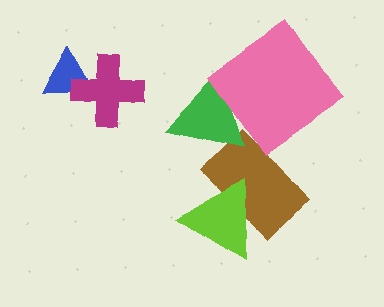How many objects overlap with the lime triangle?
1 object overlaps with the lime triangle.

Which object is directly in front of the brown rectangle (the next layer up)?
The lime triangle is directly in front of the brown rectangle.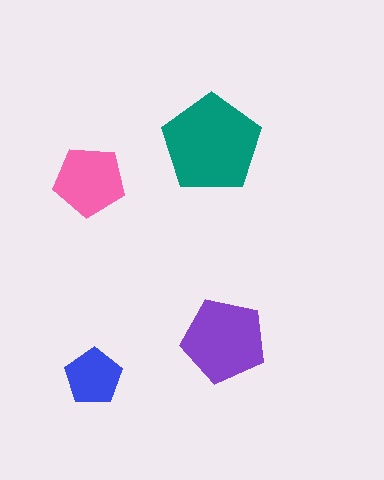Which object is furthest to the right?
The purple pentagon is rightmost.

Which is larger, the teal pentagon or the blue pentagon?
The teal one.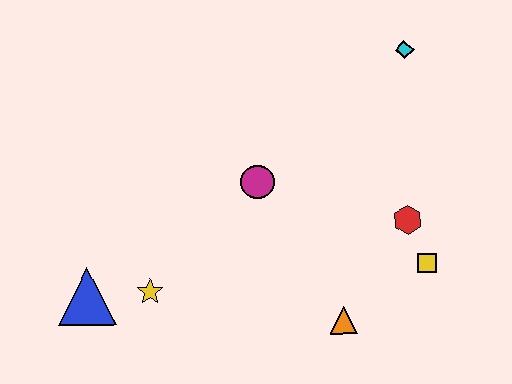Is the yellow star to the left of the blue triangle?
No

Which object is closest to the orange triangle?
The yellow square is closest to the orange triangle.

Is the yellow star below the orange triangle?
No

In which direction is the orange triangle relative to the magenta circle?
The orange triangle is below the magenta circle.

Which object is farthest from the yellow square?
The blue triangle is farthest from the yellow square.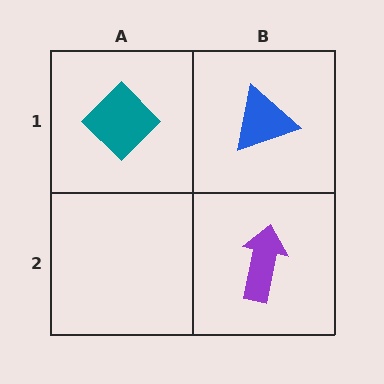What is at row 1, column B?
A blue triangle.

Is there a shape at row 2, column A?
No, that cell is empty.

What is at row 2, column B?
A purple arrow.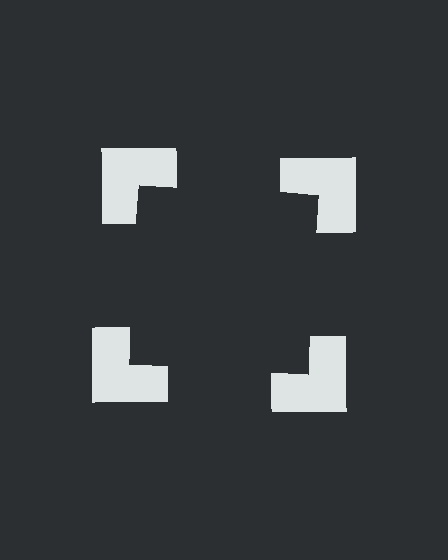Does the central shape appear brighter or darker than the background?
It typically appears slightly darker than the background, even though no actual brightness change is drawn.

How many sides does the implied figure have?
4 sides.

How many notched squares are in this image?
There are 4 — one at each vertex of the illusory square.